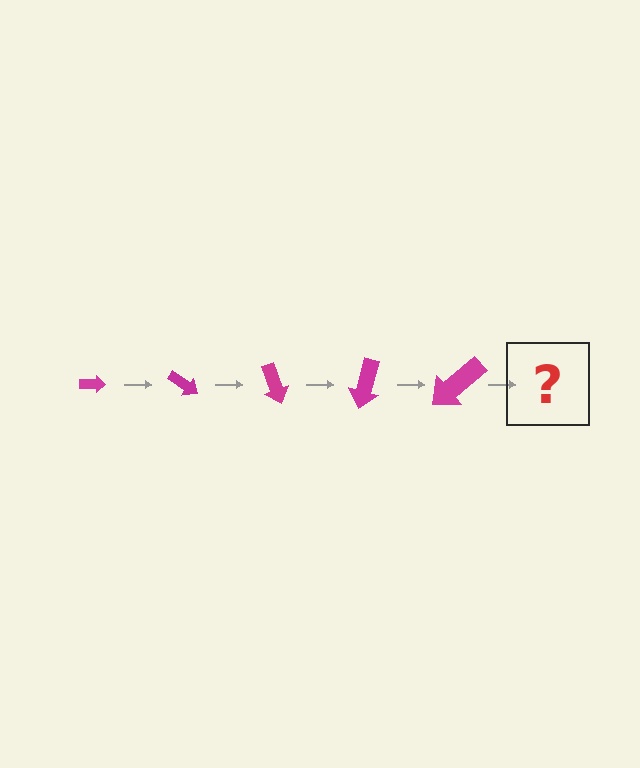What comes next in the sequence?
The next element should be an arrow, larger than the previous one and rotated 175 degrees from the start.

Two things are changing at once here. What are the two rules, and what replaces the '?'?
The two rules are that the arrow grows larger each step and it rotates 35 degrees each step. The '?' should be an arrow, larger than the previous one and rotated 175 degrees from the start.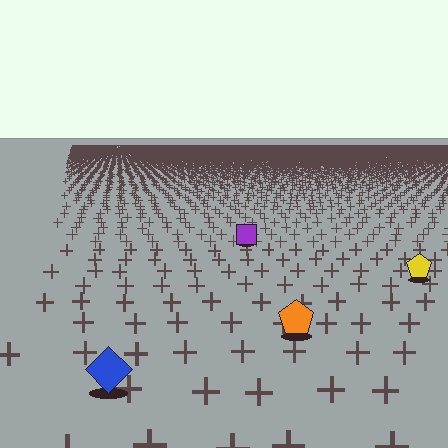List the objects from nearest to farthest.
From nearest to farthest: the blue diamond, the orange pentagon, the yellow pentagon, the purple square.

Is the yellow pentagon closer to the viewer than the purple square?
Yes. The yellow pentagon is closer — you can tell from the texture gradient: the ground texture is coarser near it.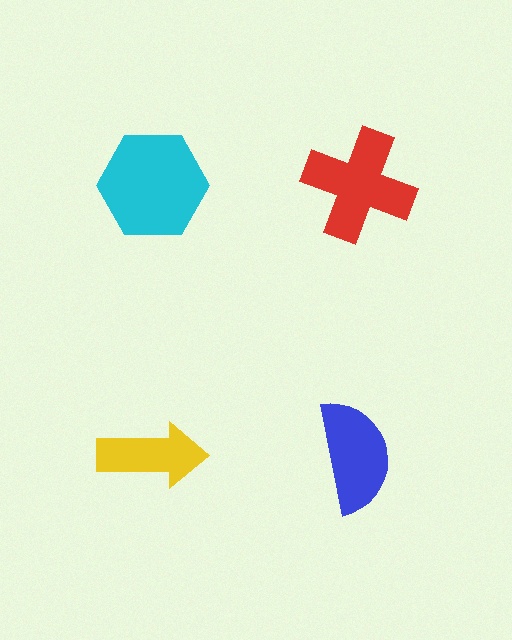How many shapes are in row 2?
2 shapes.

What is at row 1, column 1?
A cyan hexagon.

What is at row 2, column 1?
A yellow arrow.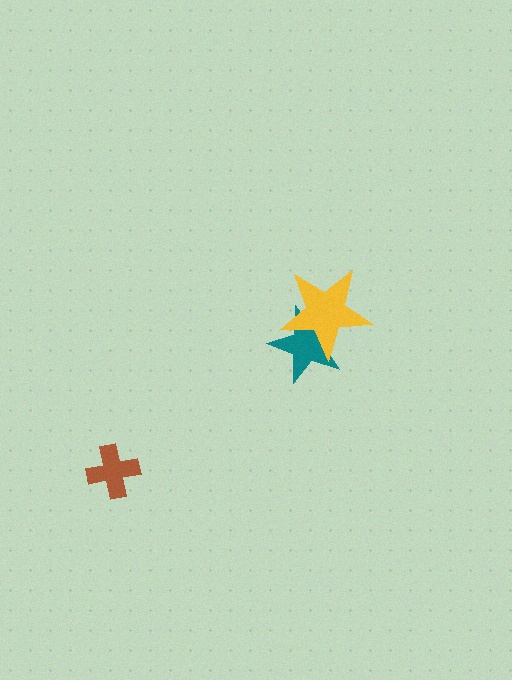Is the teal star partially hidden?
Yes, it is partially covered by another shape.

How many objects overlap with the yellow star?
1 object overlaps with the yellow star.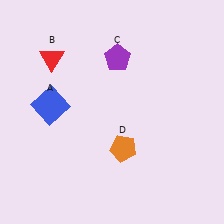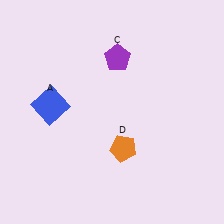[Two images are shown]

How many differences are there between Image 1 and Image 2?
There is 1 difference between the two images.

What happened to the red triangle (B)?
The red triangle (B) was removed in Image 2. It was in the top-left area of Image 1.